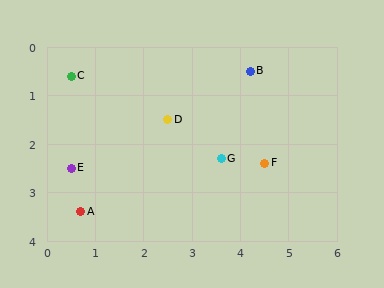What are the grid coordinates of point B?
Point B is at approximately (4.2, 0.5).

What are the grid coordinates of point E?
Point E is at approximately (0.5, 2.5).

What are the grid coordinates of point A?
Point A is at approximately (0.7, 3.4).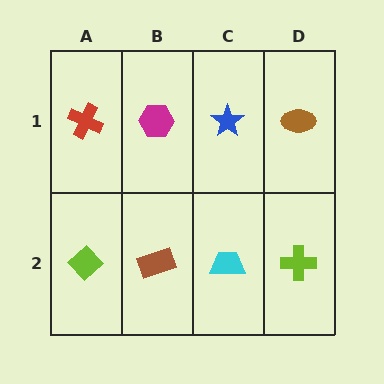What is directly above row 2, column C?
A blue star.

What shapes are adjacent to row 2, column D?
A brown ellipse (row 1, column D), a cyan trapezoid (row 2, column C).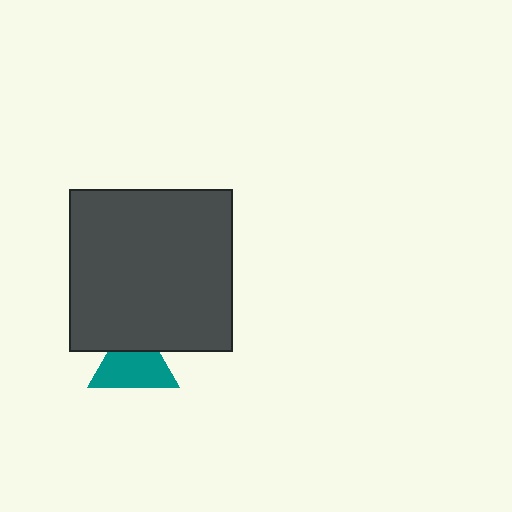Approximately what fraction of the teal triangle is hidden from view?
Roughly 31% of the teal triangle is hidden behind the dark gray square.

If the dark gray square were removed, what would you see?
You would see the complete teal triangle.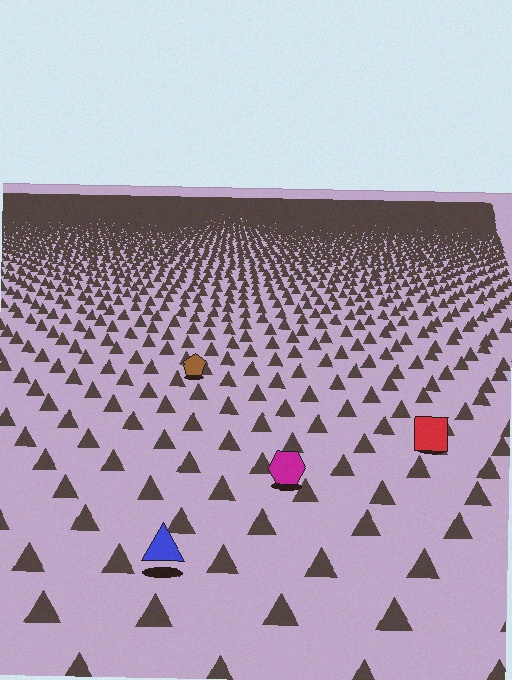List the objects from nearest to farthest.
From nearest to farthest: the blue triangle, the magenta hexagon, the red square, the brown pentagon.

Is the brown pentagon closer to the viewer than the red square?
No. The red square is closer — you can tell from the texture gradient: the ground texture is coarser near it.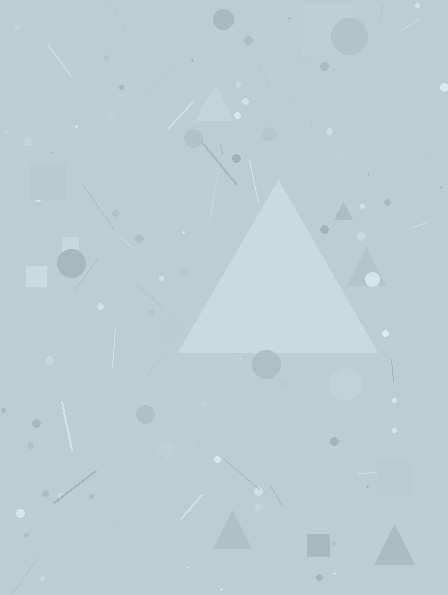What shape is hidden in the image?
A triangle is hidden in the image.